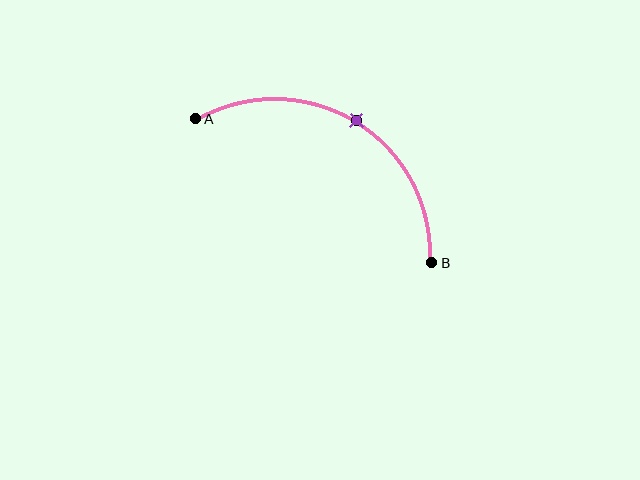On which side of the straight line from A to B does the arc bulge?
The arc bulges above the straight line connecting A and B.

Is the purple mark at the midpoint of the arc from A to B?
Yes. The purple mark lies on the arc at equal arc-length from both A and B — it is the arc midpoint.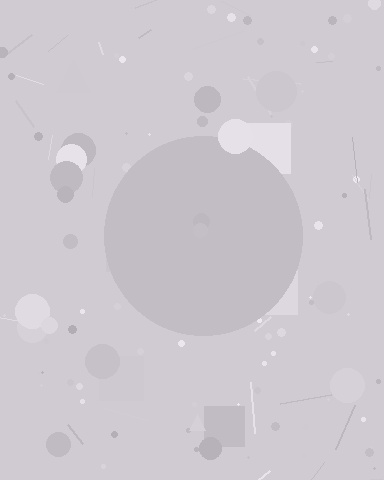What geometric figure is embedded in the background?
A circle is embedded in the background.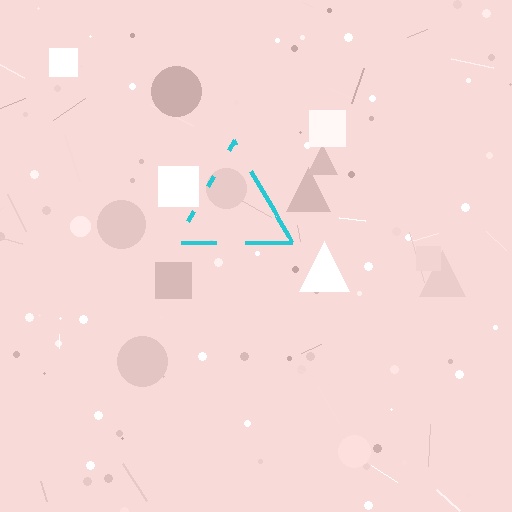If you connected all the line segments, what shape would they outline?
They would outline a triangle.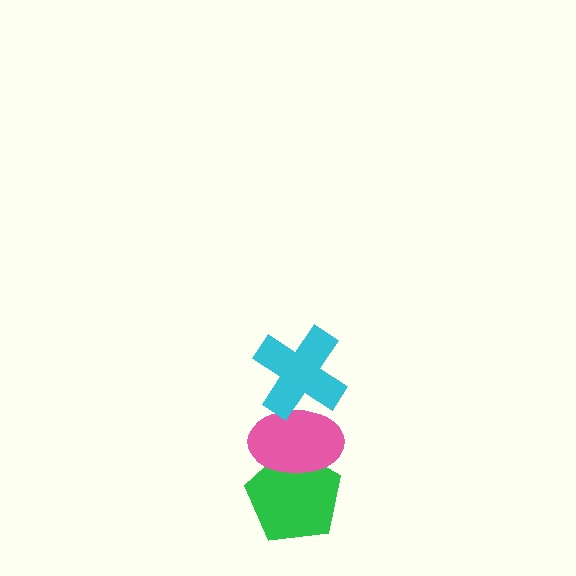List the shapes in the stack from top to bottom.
From top to bottom: the cyan cross, the pink ellipse, the green pentagon.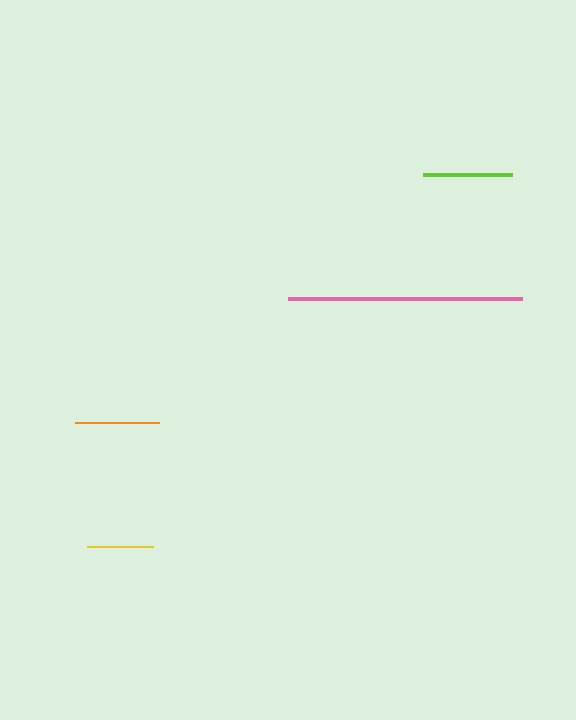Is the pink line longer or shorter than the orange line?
The pink line is longer than the orange line.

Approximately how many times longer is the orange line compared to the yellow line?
The orange line is approximately 1.3 times the length of the yellow line.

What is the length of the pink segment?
The pink segment is approximately 234 pixels long.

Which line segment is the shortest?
The yellow line is the shortest at approximately 66 pixels.